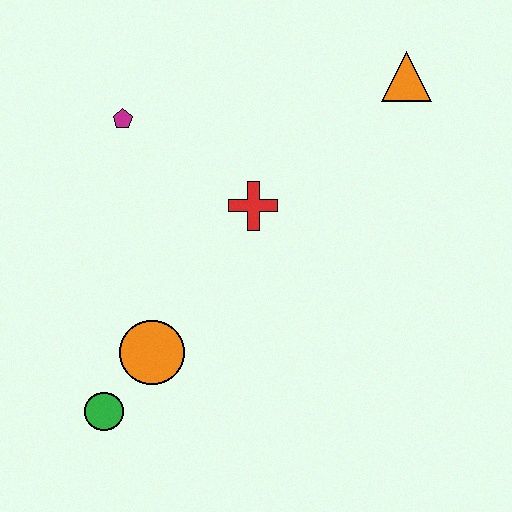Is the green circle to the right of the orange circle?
No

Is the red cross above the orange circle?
Yes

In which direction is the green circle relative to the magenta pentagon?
The green circle is below the magenta pentagon.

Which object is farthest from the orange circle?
The orange triangle is farthest from the orange circle.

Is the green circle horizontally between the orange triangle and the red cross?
No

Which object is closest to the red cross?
The magenta pentagon is closest to the red cross.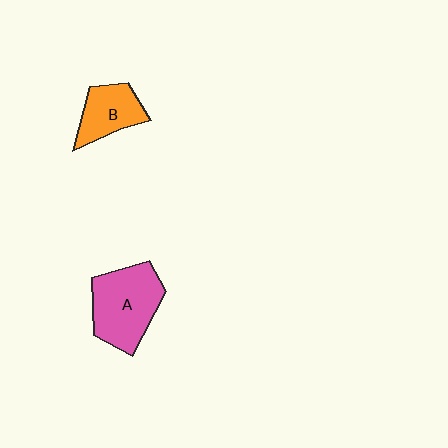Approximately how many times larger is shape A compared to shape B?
Approximately 1.6 times.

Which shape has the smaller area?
Shape B (orange).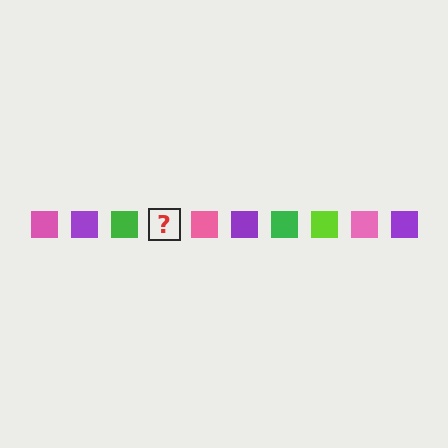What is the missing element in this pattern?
The missing element is a lime square.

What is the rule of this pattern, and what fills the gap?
The rule is that the pattern cycles through pink, purple, green, lime squares. The gap should be filled with a lime square.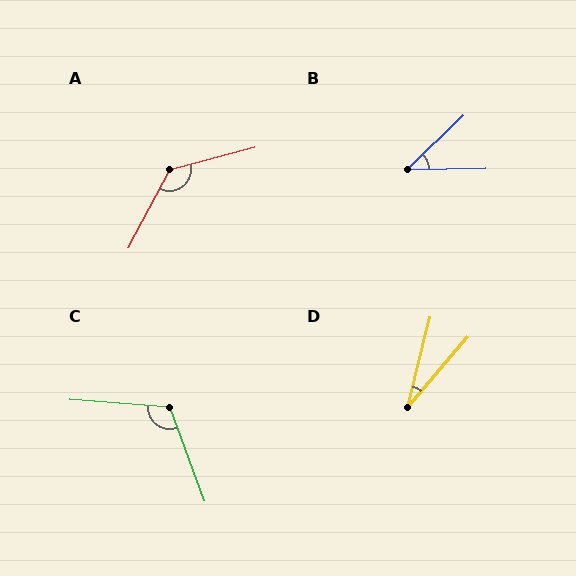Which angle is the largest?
A, at approximately 133 degrees.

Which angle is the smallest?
D, at approximately 26 degrees.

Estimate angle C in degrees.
Approximately 115 degrees.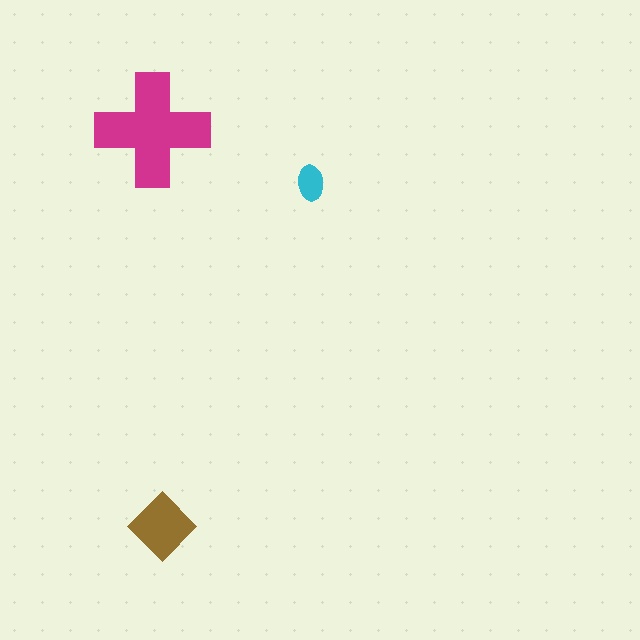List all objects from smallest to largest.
The cyan ellipse, the brown diamond, the magenta cross.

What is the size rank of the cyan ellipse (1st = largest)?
3rd.